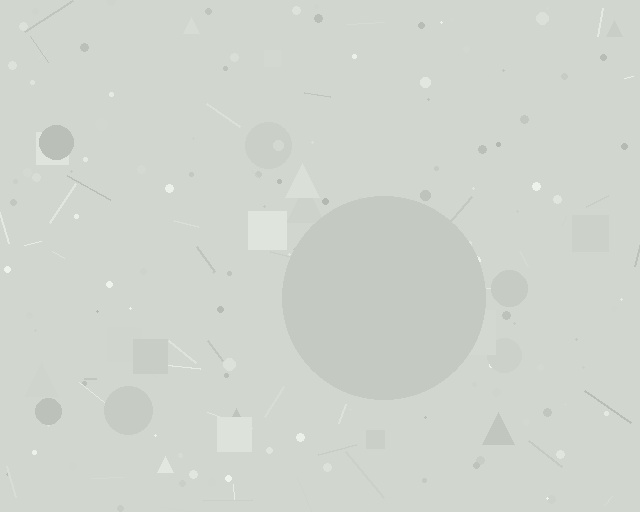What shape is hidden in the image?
A circle is hidden in the image.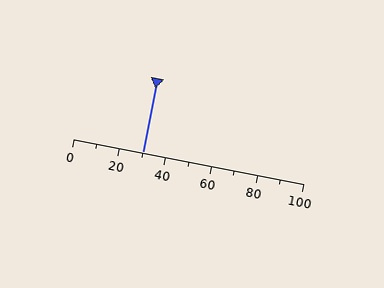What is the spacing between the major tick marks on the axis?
The major ticks are spaced 20 apart.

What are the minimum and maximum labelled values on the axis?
The axis runs from 0 to 100.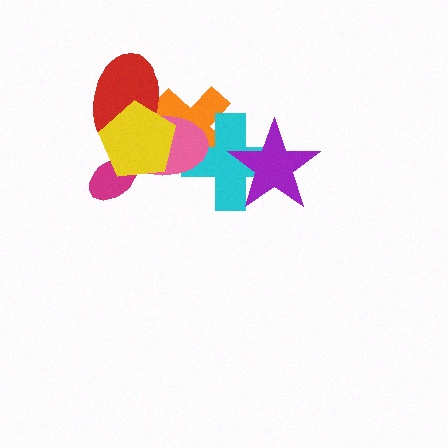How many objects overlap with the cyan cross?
3 objects overlap with the cyan cross.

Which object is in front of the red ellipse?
The yellow pentagon is in front of the red ellipse.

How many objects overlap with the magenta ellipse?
2 objects overlap with the magenta ellipse.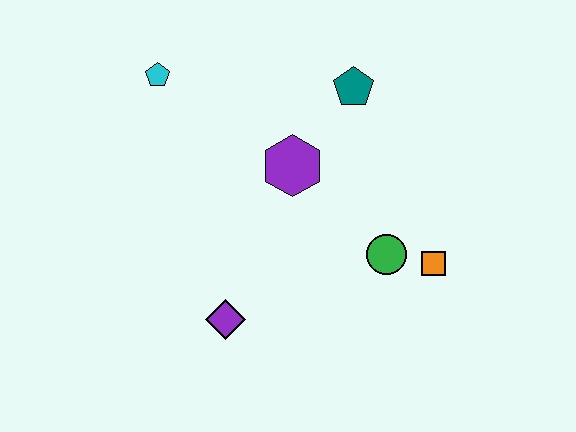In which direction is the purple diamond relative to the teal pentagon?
The purple diamond is below the teal pentagon.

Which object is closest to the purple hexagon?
The teal pentagon is closest to the purple hexagon.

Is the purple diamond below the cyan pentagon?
Yes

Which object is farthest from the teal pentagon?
The purple diamond is farthest from the teal pentagon.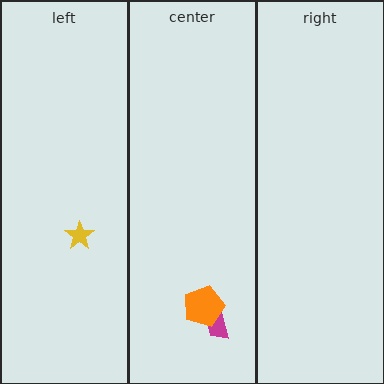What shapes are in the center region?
The magenta trapezoid, the orange pentagon.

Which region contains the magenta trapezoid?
The center region.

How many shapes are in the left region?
1.